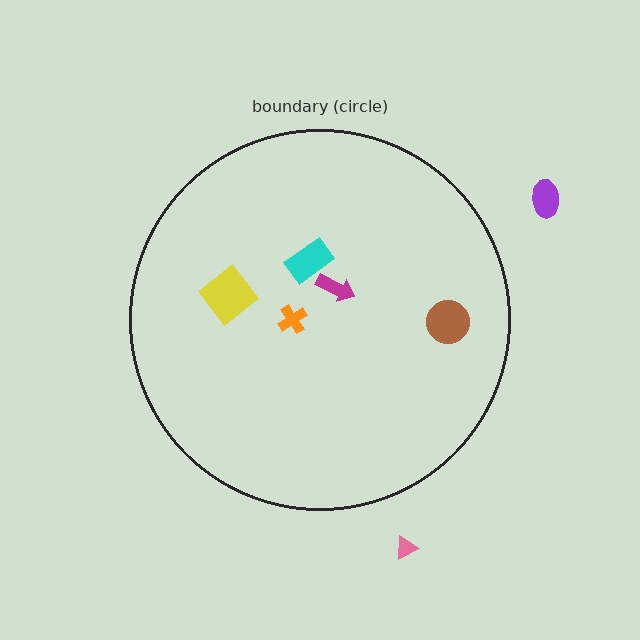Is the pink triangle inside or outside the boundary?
Outside.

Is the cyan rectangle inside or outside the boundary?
Inside.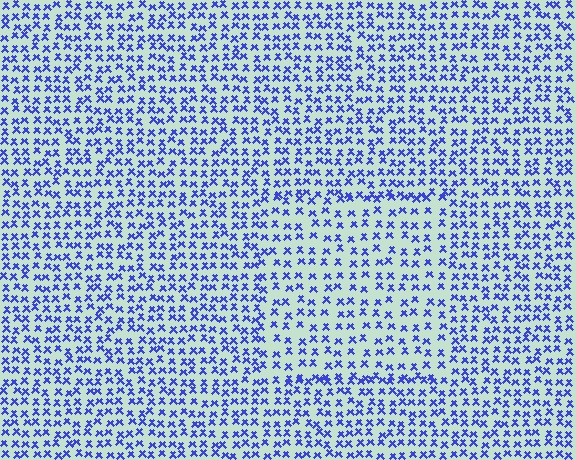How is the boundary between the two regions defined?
The boundary is defined by a change in element density (approximately 1.5x ratio). All elements are the same color, size, and shape.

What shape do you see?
I see a rectangle.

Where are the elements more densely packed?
The elements are more densely packed outside the rectangle boundary.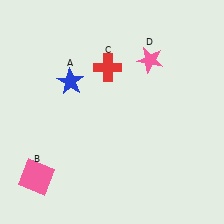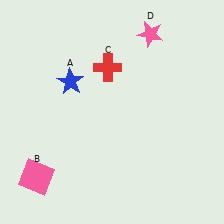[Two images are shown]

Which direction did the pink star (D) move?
The pink star (D) moved up.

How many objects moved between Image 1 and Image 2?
1 object moved between the two images.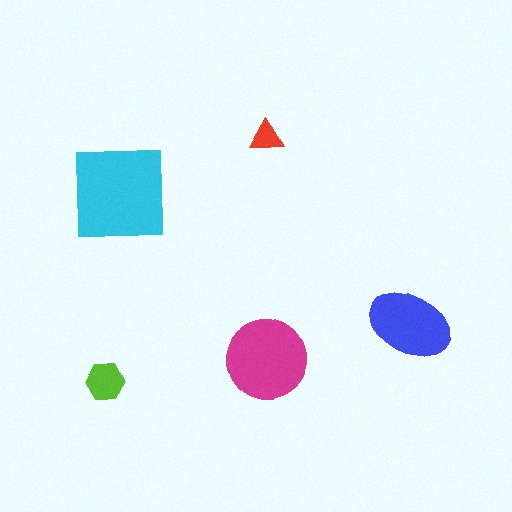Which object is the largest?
The cyan square.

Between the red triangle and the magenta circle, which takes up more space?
The magenta circle.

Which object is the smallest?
The red triangle.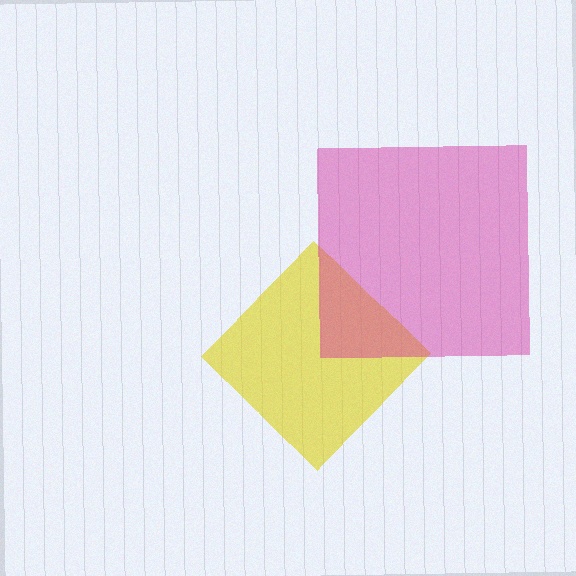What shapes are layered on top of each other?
The layered shapes are: a yellow diamond, a magenta square.